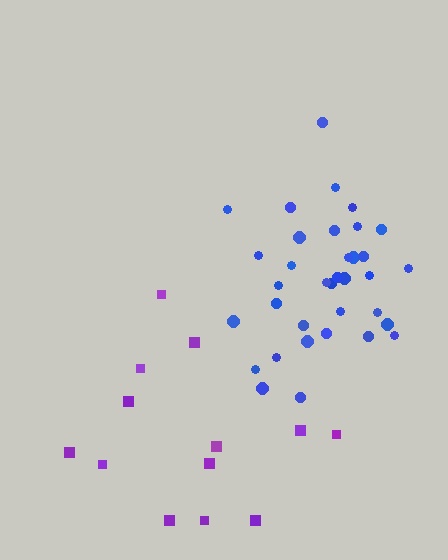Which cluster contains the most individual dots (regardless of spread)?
Blue (35).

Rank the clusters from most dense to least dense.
blue, purple.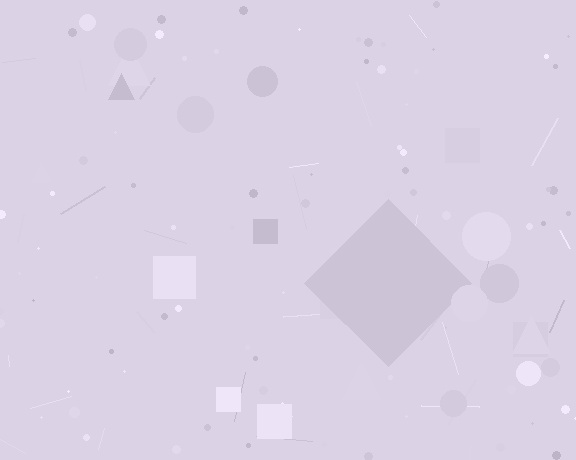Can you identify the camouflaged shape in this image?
The camouflaged shape is a diamond.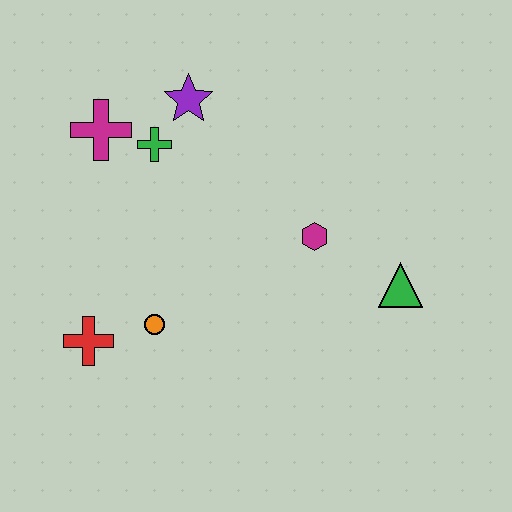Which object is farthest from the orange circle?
The green triangle is farthest from the orange circle.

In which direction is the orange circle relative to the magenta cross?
The orange circle is below the magenta cross.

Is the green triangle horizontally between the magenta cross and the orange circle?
No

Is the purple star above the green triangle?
Yes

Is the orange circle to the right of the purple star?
No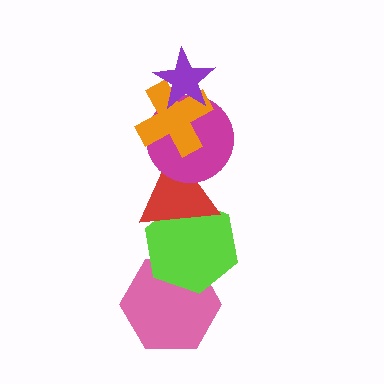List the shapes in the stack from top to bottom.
From top to bottom: the purple star, the orange cross, the magenta circle, the red triangle, the lime hexagon, the pink hexagon.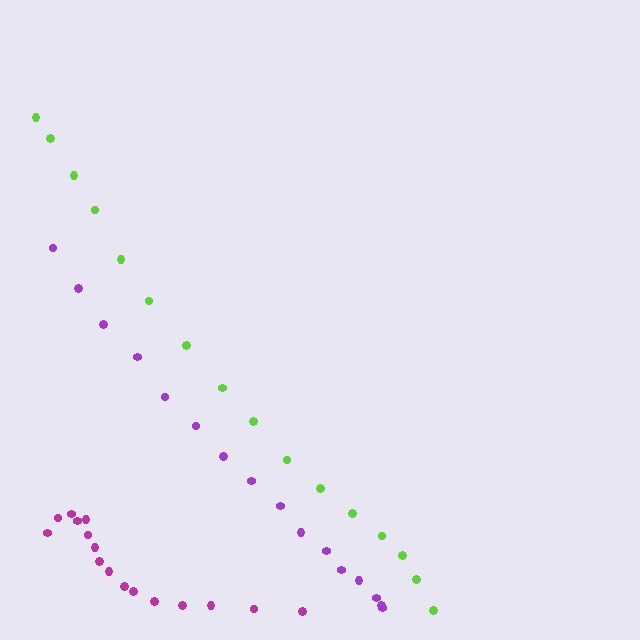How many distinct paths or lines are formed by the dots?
There are 3 distinct paths.